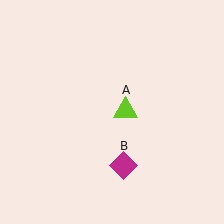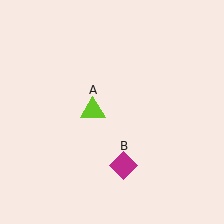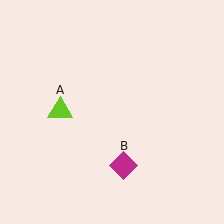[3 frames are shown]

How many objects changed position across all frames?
1 object changed position: lime triangle (object A).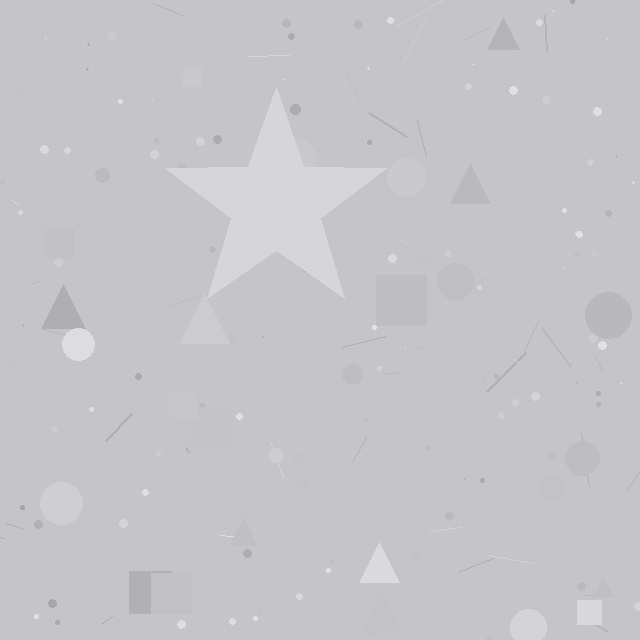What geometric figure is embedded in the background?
A star is embedded in the background.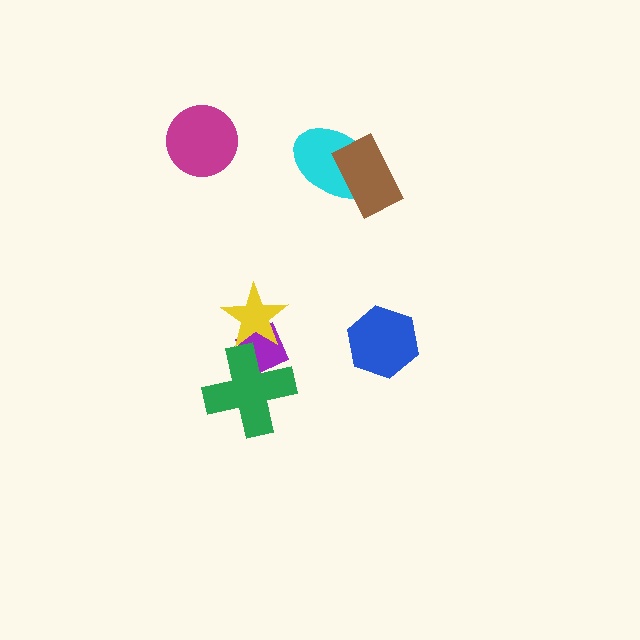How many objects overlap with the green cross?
2 objects overlap with the green cross.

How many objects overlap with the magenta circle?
0 objects overlap with the magenta circle.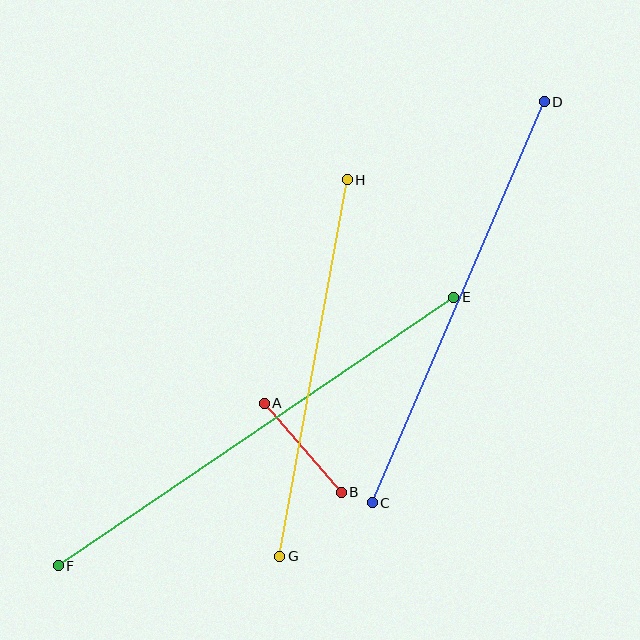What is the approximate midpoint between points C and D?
The midpoint is at approximately (458, 302) pixels.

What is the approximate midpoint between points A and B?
The midpoint is at approximately (303, 448) pixels.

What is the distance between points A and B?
The distance is approximately 118 pixels.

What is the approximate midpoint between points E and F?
The midpoint is at approximately (256, 432) pixels.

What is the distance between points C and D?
The distance is approximately 436 pixels.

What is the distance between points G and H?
The distance is approximately 382 pixels.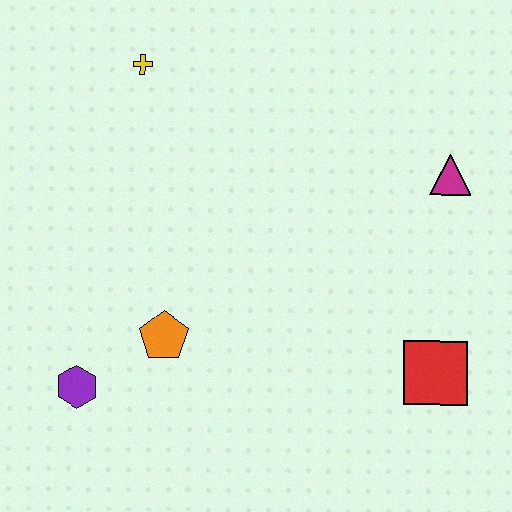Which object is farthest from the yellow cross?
The red square is farthest from the yellow cross.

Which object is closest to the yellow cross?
The orange pentagon is closest to the yellow cross.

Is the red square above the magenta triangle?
No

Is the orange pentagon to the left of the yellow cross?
No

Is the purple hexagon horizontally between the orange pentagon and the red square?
No